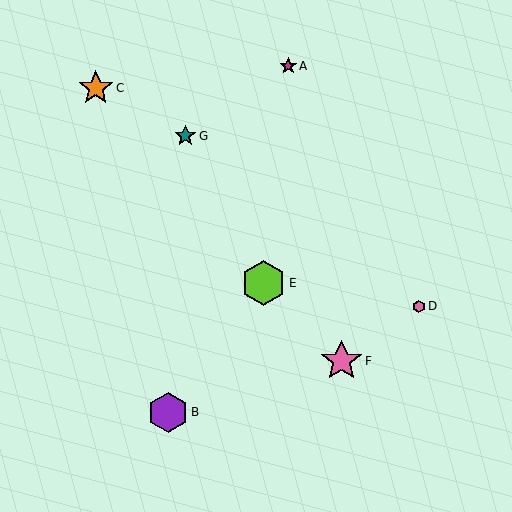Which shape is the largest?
The lime hexagon (labeled E) is the largest.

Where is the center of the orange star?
The center of the orange star is at (96, 88).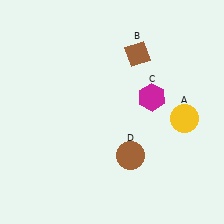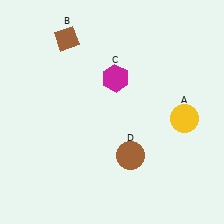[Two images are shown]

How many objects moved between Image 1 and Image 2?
2 objects moved between the two images.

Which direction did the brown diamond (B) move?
The brown diamond (B) moved left.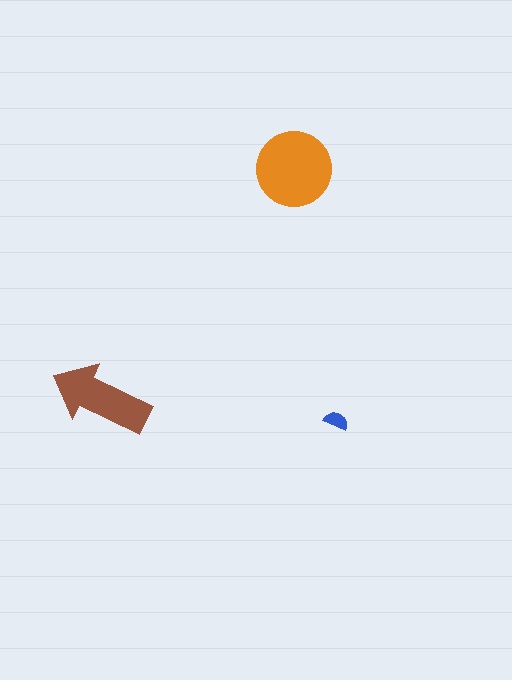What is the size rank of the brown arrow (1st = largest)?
2nd.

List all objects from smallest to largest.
The blue semicircle, the brown arrow, the orange circle.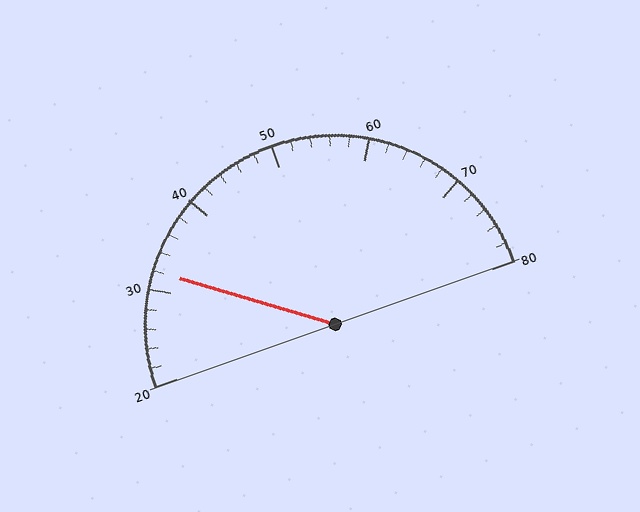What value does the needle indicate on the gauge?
The needle indicates approximately 32.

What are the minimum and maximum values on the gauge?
The gauge ranges from 20 to 80.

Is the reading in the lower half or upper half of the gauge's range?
The reading is in the lower half of the range (20 to 80).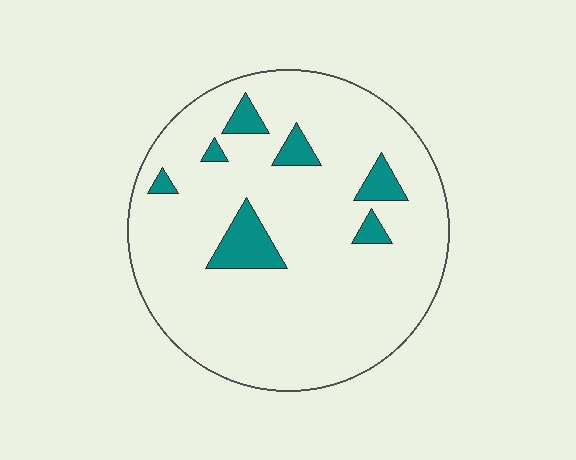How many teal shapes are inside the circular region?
7.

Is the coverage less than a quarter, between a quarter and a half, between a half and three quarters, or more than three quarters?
Less than a quarter.